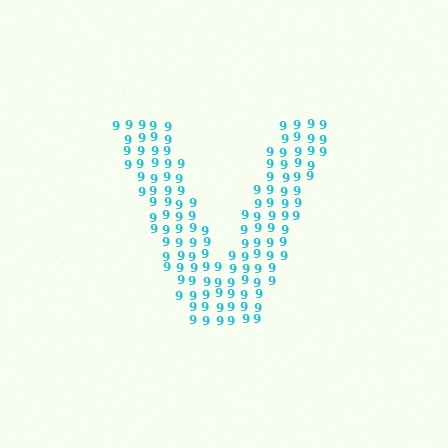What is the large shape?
The large shape is the letter V.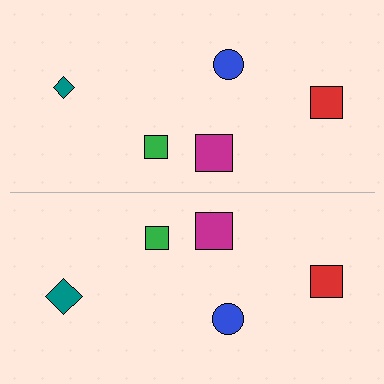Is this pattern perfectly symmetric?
No, the pattern is not perfectly symmetric. The teal diamond on the bottom side has a different size than its mirror counterpart.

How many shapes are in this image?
There are 10 shapes in this image.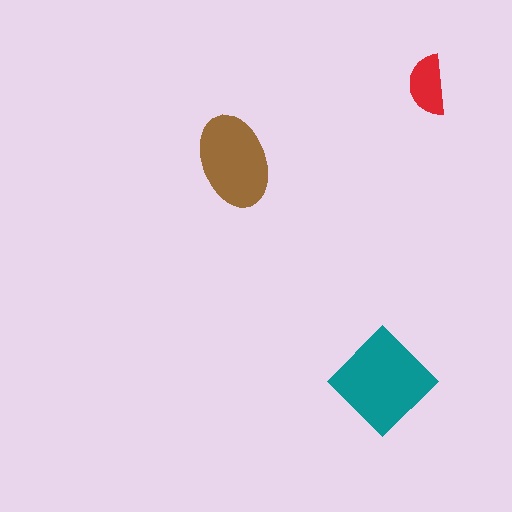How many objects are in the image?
There are 3 objects in the image.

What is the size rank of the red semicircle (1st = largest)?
3rd.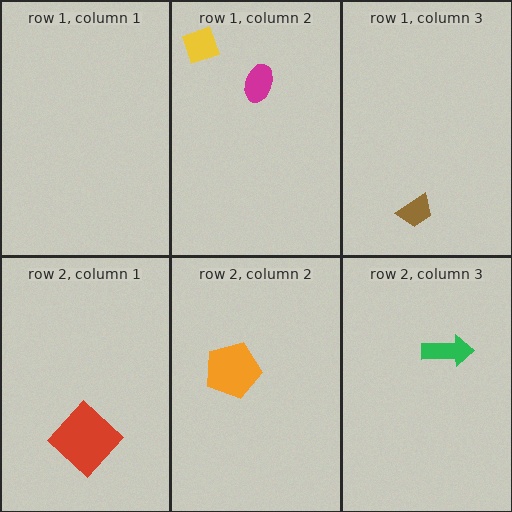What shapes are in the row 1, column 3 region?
The brown trapezoid.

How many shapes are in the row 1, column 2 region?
2.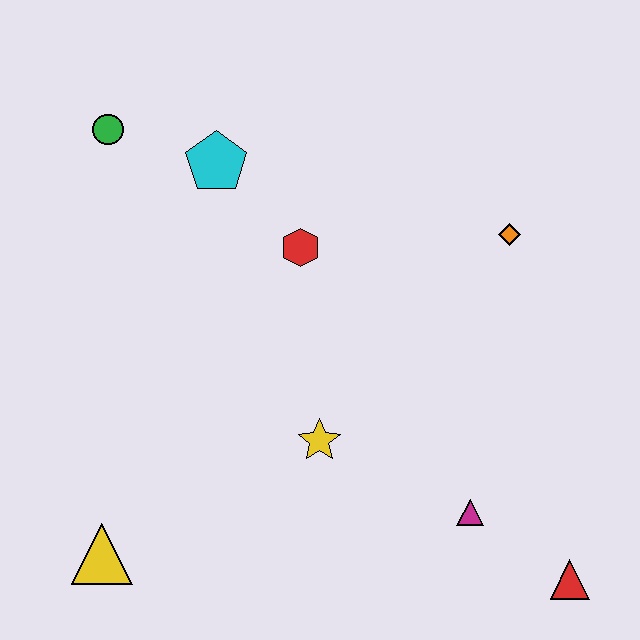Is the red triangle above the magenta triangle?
No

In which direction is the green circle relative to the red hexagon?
The green circle is to the left of the red hexagon.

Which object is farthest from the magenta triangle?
The green circle is farthest from the magenta triangle.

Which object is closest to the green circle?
The cyan pentagon is closest to the green circle.